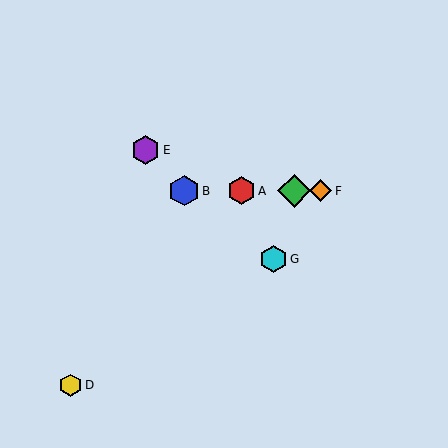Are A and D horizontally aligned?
No, A is at y≈191 and D is at y≈385.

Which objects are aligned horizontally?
Objects A, B, C, F are aligned horizontally.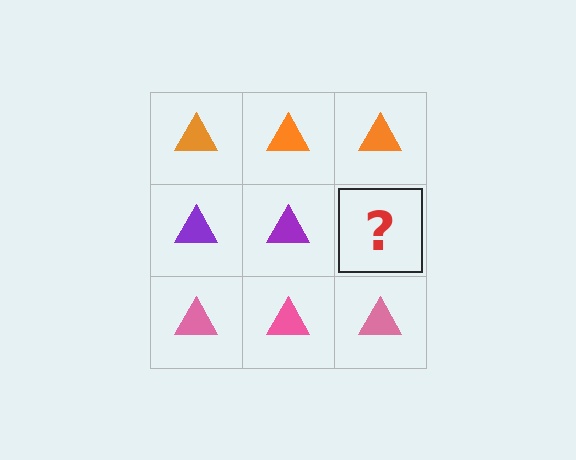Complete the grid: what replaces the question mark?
The question mark should be replaced with a purple triangle.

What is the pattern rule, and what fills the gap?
The rule is that each row has a consistent color. The gap should be filled with a purple triangle.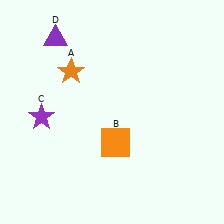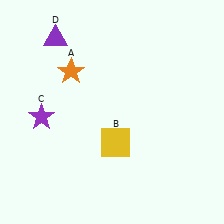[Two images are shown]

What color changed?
The square (B) changed from orange in Image 1 to yellow in Image 2.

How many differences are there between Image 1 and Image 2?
There is 1 difference between the two images.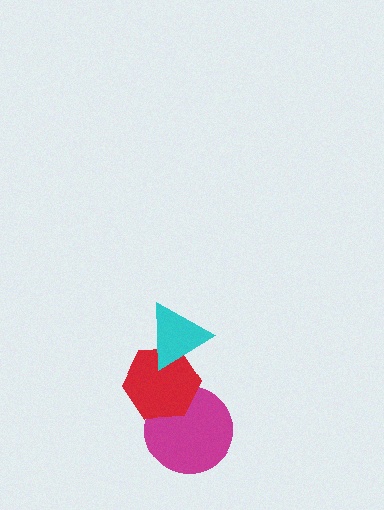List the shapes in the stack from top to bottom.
From top to bottom: the cyan triangle, the red hexagon, the magenta circle.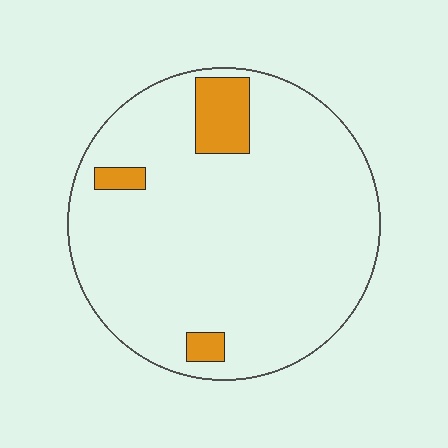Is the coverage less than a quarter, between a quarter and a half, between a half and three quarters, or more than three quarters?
Less than a quarter.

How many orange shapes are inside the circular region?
3.